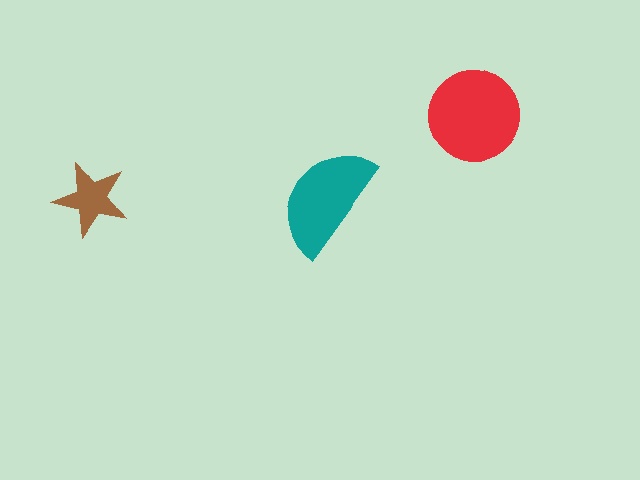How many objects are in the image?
There are 3 objects in the image.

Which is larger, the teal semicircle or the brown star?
The teal semicircle.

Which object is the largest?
The red circle.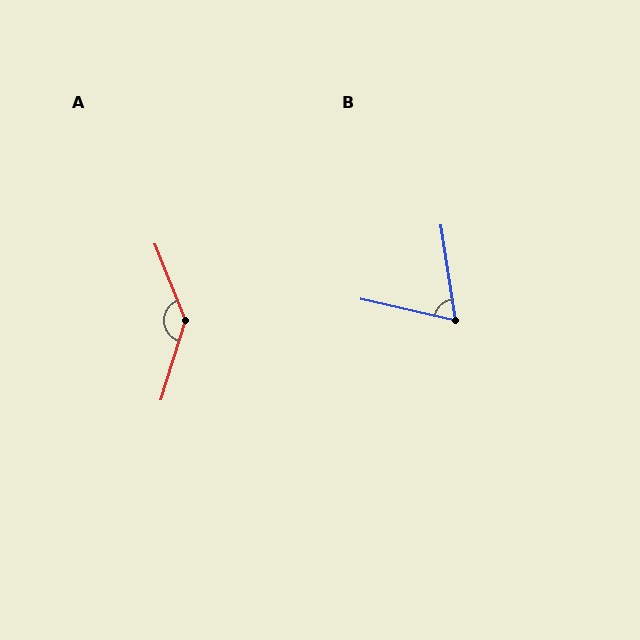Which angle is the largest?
A, at approximately 141 degrees.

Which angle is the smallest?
B, at approximately 69 degrees.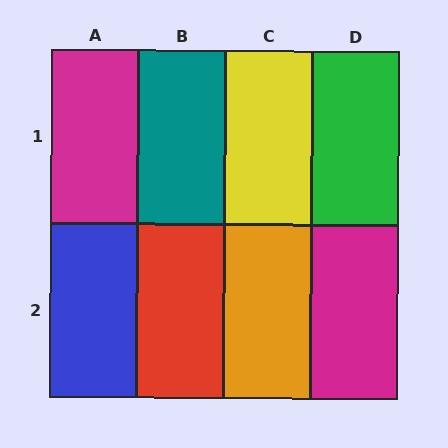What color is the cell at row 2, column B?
Red.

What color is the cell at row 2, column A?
Blue.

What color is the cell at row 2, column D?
Magenta.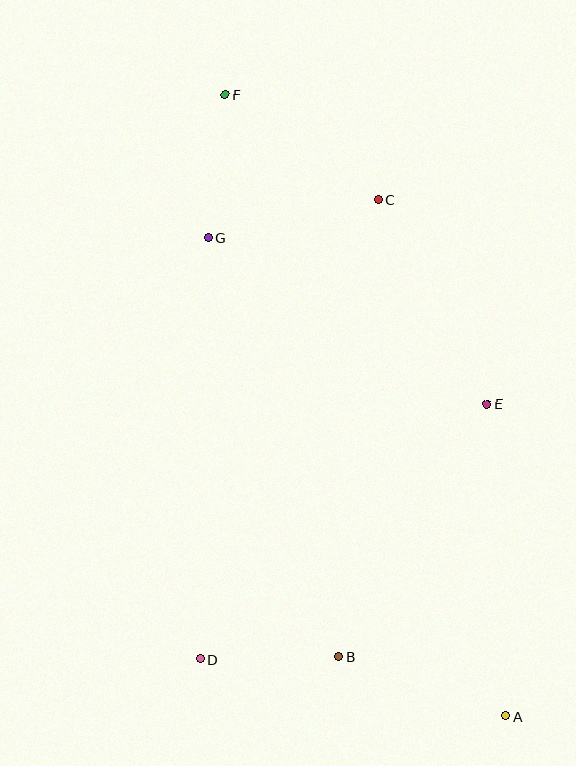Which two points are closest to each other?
Points B and D are closest to each other.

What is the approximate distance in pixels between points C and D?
The distance between C and D is approximately 493 pixels.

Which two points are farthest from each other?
Points A and F are farthest from each other.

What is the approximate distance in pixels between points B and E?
The distance between B and E is approximately 293 pixels.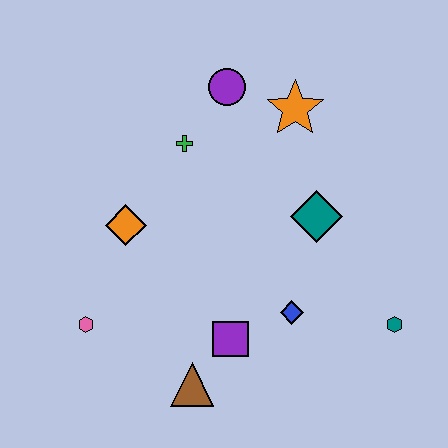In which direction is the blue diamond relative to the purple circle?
The blue diamond is below the purple circle.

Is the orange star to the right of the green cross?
Yes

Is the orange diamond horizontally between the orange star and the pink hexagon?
Yes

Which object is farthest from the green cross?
The teal hexagon is farthest from the green cross.